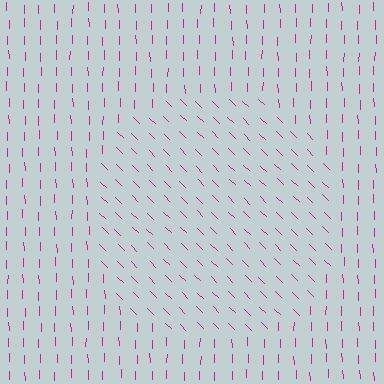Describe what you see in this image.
The image is filled with small magenta line segments. A circle region in the image has lines oriented differently from the surrounding lines, creating a visible texture boundary.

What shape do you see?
I see a circle.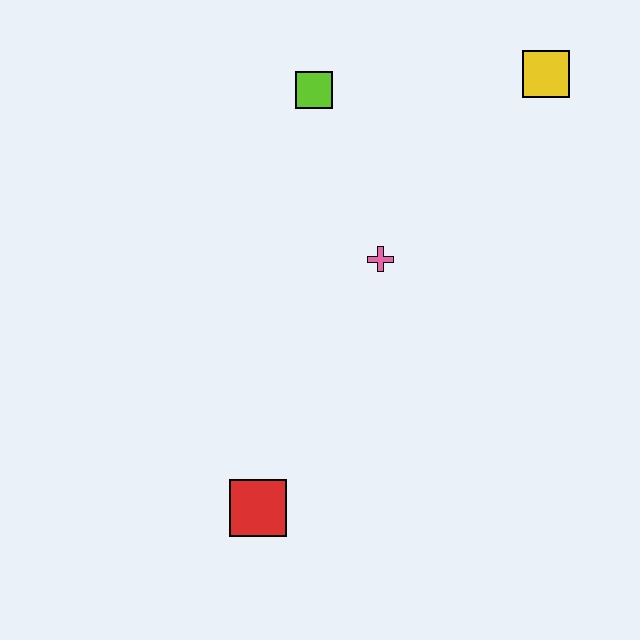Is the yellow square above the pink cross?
Yes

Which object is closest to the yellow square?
The lime square is closest to the yellow square.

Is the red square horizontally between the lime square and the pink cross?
No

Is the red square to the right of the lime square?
No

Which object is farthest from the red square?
The yellow square is farthest from the red square.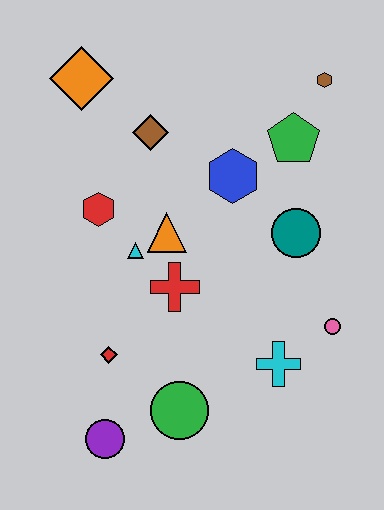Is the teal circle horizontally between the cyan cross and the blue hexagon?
No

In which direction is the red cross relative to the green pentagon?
The red cross is below the green pentagon.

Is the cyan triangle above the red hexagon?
No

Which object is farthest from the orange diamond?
The purple circle is farthest from the orange diamond.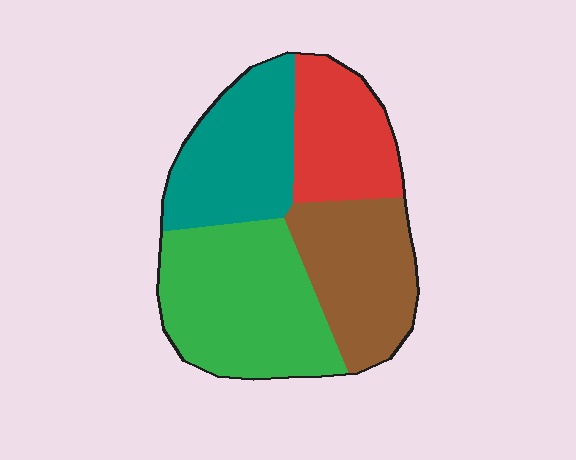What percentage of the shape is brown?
Brown takes up about one quarter (1/4) of the shape.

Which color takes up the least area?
Red, at roughly 20%.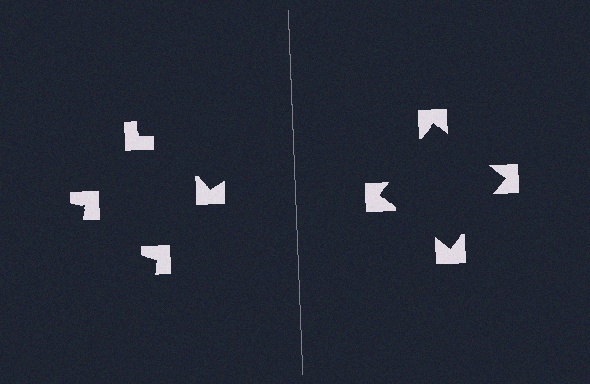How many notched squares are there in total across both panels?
8 — 4 on each side.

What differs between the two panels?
The notched squares are positioned identically on both sides; only the wedge orientations differ. On the right they align to a square; on the left they are misaligned.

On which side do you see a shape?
An illusory square appears on the right side. On the left side the wedge cuts are rotated, so no coherent shape forms.